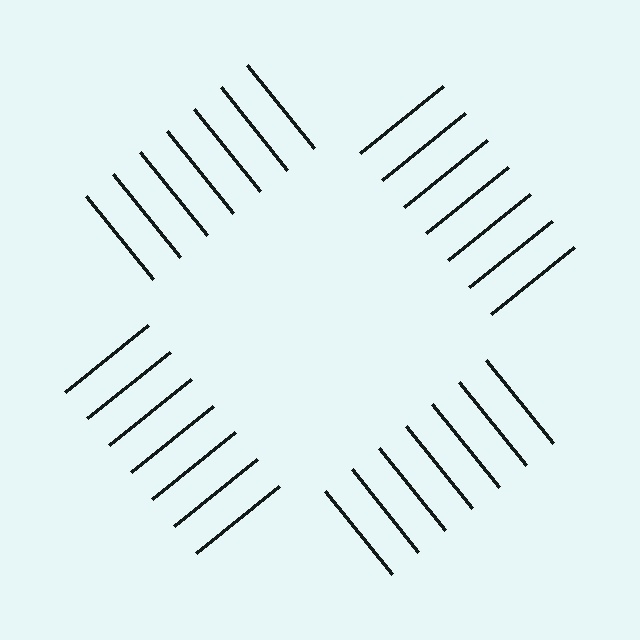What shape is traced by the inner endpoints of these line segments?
An illusory square — the line segments terminate on its edges but no continuous stroke is drawn.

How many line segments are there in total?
28 — 7 along each of the 4 edges.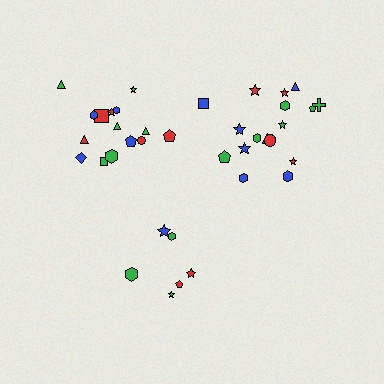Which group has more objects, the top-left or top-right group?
The top-right group.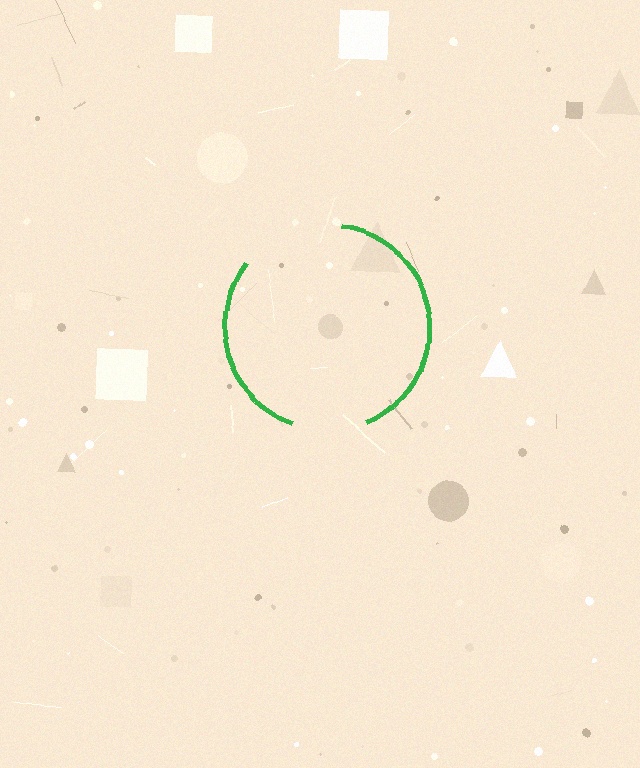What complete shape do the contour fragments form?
The contour fragments form a circle.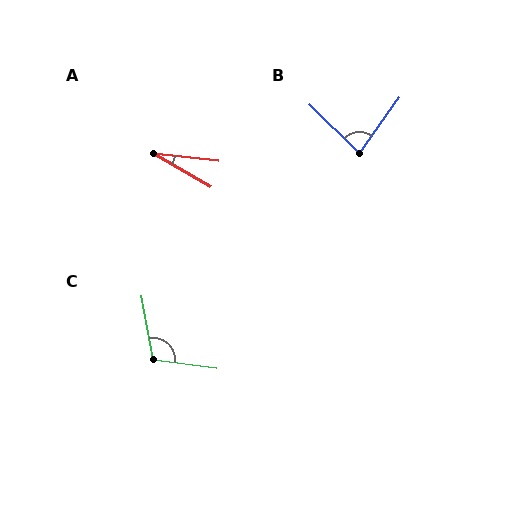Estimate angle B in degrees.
Approximately 81 degrees.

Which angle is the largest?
C, at approximately 108 degrees.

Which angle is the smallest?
A, at approximately 24 degrees.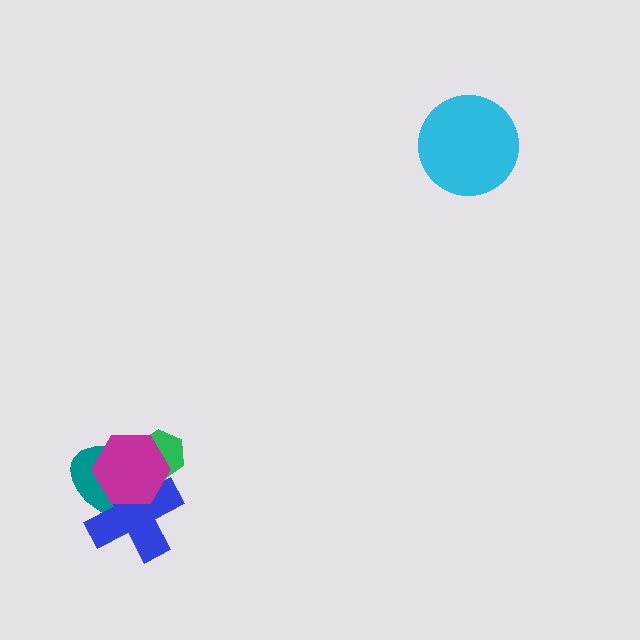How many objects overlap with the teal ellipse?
3 objects overlap with the teal ellipse.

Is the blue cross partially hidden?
Yes, it is partially covered by another shape.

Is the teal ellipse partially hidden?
Yes, it is partially covered by another shape.